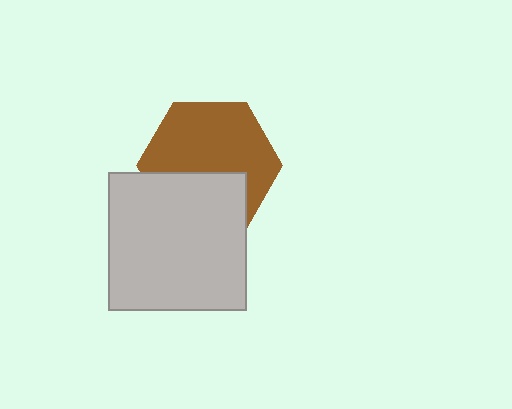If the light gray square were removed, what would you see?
You would see the complete brown hexagon.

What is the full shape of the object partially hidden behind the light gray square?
The partially hidden object is a brown hexagon.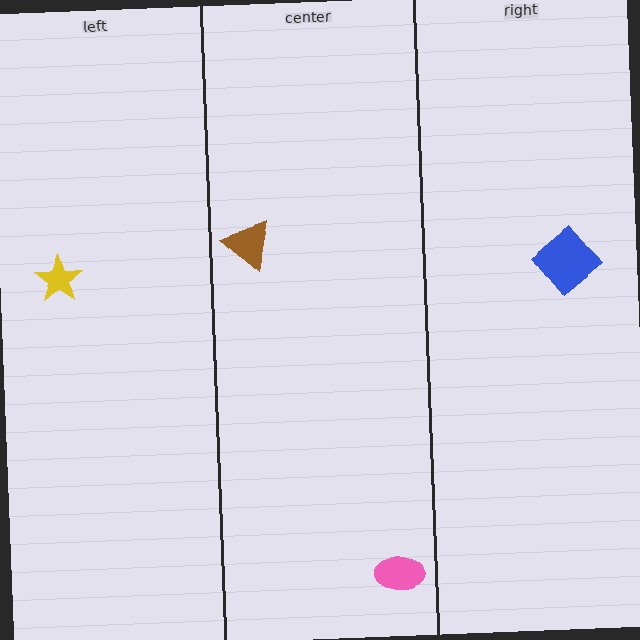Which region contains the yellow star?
The left region.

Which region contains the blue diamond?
The right region.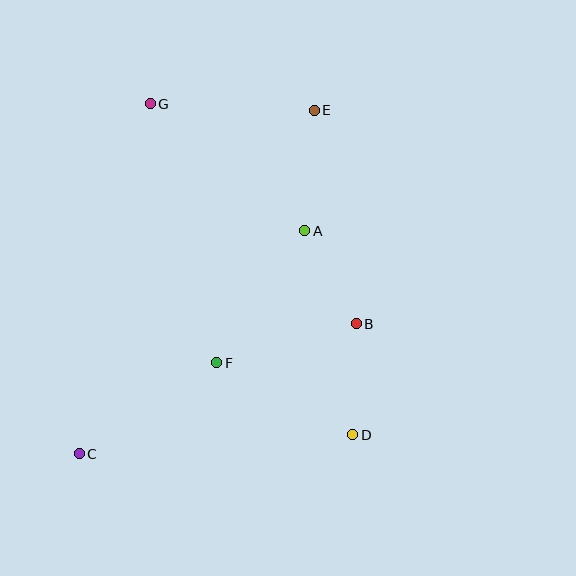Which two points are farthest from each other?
Points C and E are farthest from each other.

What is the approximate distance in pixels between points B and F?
The distance between B and F is approximately 145 pixels.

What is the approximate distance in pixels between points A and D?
The distance between A and D is approximately 209 pixels.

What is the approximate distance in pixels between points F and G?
The distance between F and G is approximately 267 pixels.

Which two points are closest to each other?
Points A and B are closest to each other.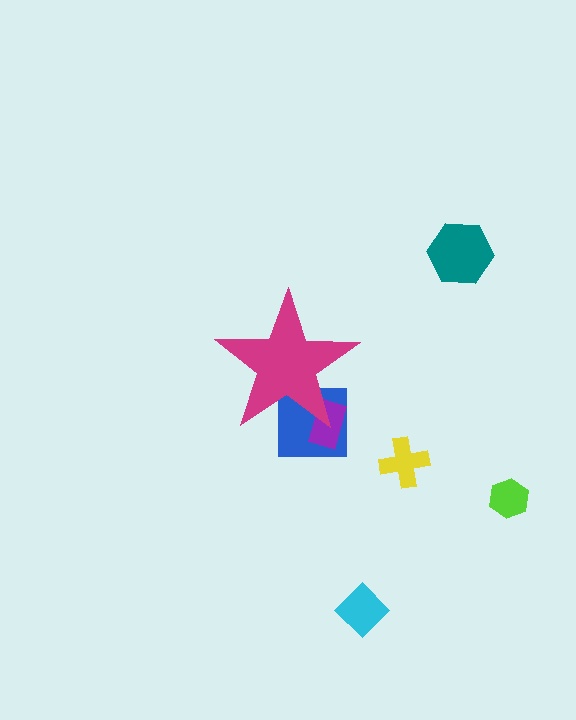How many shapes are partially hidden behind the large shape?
2 shapes are partially hidden.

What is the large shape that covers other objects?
A magenta star.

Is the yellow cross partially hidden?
No, the yellow cross is fully visible.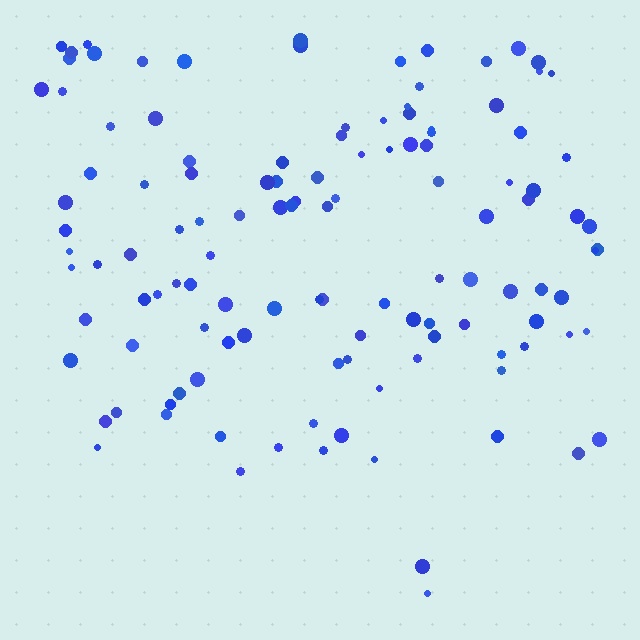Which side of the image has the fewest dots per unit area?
The bottom.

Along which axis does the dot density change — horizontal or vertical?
Vertical.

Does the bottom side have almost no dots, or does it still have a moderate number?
Still a moderate number, just noticeably fewer than the top.